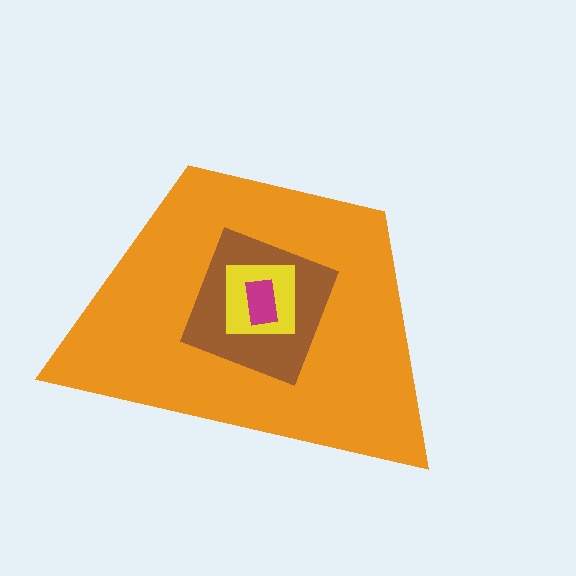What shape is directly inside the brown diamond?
The yellow square.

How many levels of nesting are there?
4.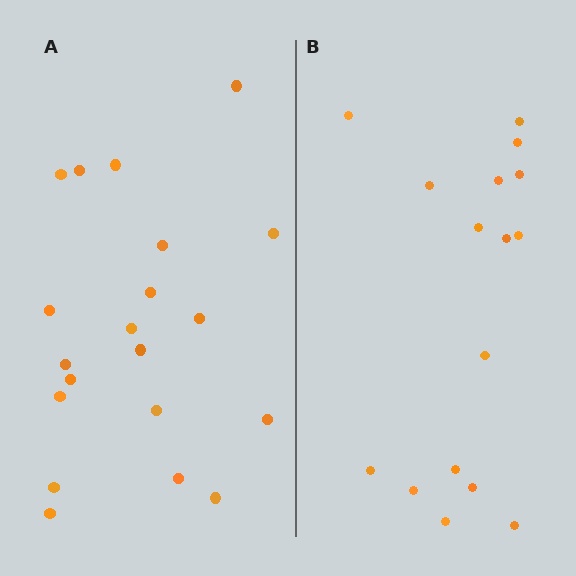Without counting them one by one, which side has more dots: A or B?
Region A (the left region) has more dots.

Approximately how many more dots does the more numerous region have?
Region A has about 4 more dots than region B.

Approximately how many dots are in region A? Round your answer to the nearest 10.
About 20 dots.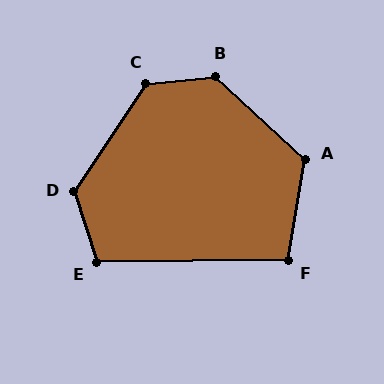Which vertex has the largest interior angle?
B, at approximately 131 degrees.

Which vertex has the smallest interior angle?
F, at approximately 100 degrees.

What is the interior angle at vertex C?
Approximately 130 degrees (obtuse).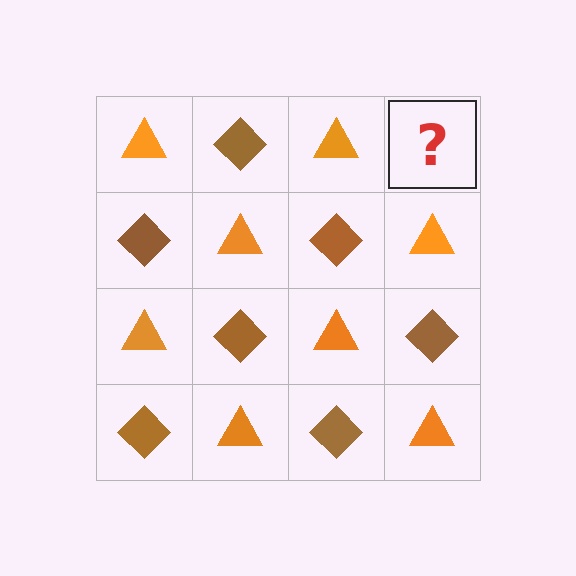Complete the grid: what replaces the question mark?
The question mark should be replaced with a brown diamond.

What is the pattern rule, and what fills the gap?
The rule is that it alternates orange triangle and brown diamond in a checkerboard pattern. The gap should be filled with a brown diamond.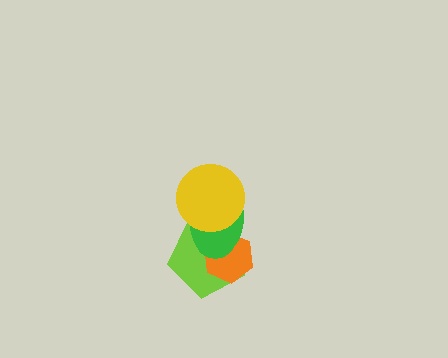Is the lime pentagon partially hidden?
Yes, it is partially covered by another shape.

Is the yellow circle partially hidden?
No, no other shape covers it.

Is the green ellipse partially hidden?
Yes, it is partially covered by another shape.